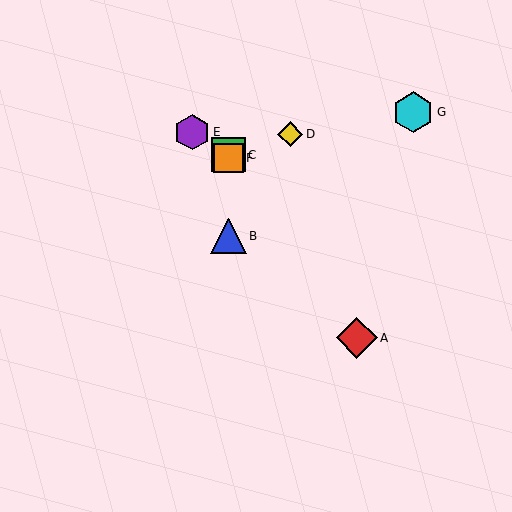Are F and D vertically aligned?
No, F is at x≈228 and D is at x≈290.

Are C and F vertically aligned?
Yes, both are at x≈228.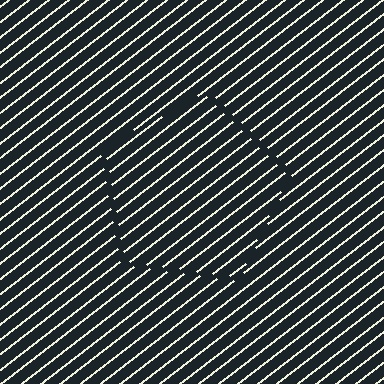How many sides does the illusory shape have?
5 sides — the line-ends trace a pentagon.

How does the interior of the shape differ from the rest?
The interior of the shape contains the same grating, shifted by half a period — the contour is defined by the phase discontinuity where line-ends from the inner and outer gratings abut.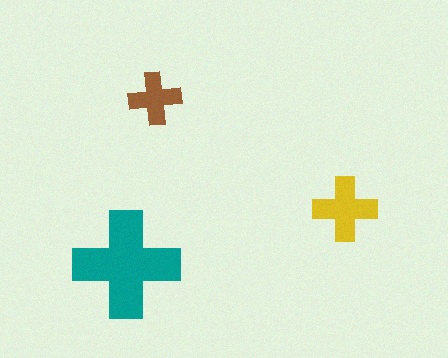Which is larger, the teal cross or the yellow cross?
The teal one.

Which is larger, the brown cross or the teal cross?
The teal one.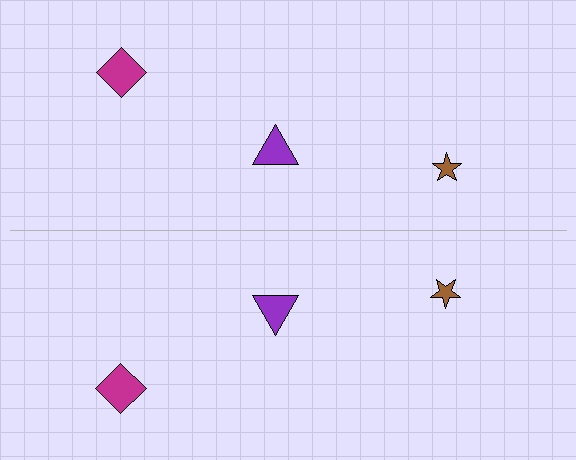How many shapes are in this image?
There are 6 shapes in this image.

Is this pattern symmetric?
Yes, this pattern has bilateral (reflection) symmetry.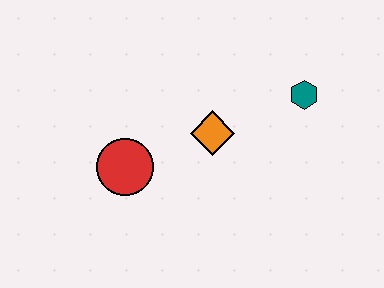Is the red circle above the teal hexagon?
No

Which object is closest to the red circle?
The orange diamond is closest to the red circle.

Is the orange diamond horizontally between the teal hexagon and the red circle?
Yes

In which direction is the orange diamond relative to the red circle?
The orange diamond is to the right of the red circle.